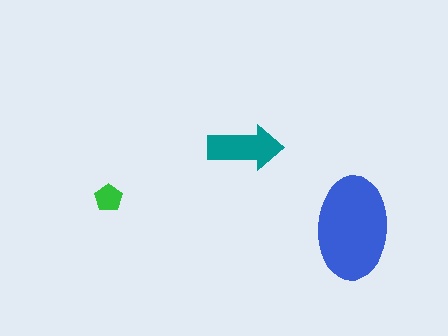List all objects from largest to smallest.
The blue ellipse, the teal arrow, the green pentagon.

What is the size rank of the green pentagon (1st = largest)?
3rd.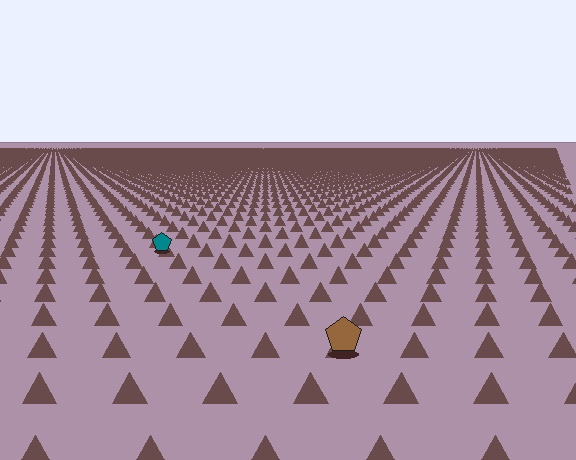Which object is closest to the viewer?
The brown pentagon is closest. The texture marks near it are larger and more spread out.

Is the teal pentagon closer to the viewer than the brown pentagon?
No. The brown pentagon is closer — you can tell from the texture gradient: the ground texture is coarser near it.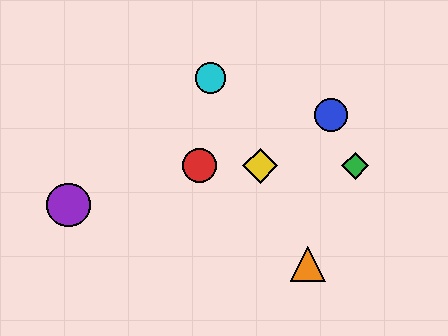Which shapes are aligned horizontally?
The red circle, the green diamond, the yellow diamond are aligned horizontally.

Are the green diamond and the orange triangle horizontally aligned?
No, the green diamond is at y≈166 and the orange triangle is at y≈264.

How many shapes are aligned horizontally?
3 shapes (the red circle, the green diamond, the yellow diamond) are aligned horizontally.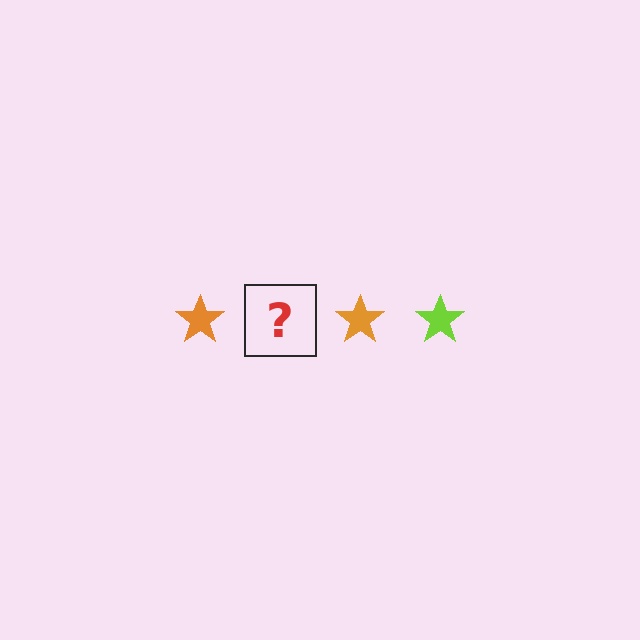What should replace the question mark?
The question mark should be replaced with a lime star.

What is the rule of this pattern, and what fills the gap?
The rule is that the pattern cycles through orange, lime stars. The gap should be filled with a lime star.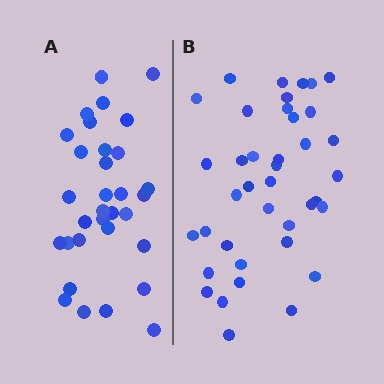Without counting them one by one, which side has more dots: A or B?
Region B (the right region) has more dots.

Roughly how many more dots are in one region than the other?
Region B has roughly 8 or so more dots than region A.